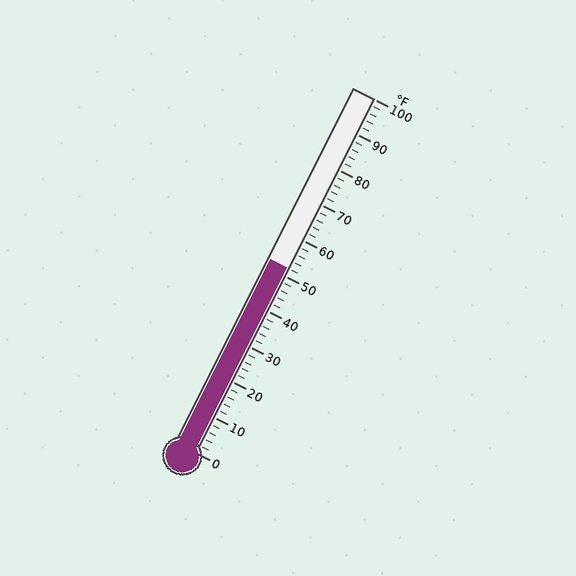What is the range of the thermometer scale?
The thermometer scale ranges from 0°F to 100°F.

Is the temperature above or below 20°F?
The temperature is above 20°F.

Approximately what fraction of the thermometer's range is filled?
The thermometer is filled to approximately 50% of its range.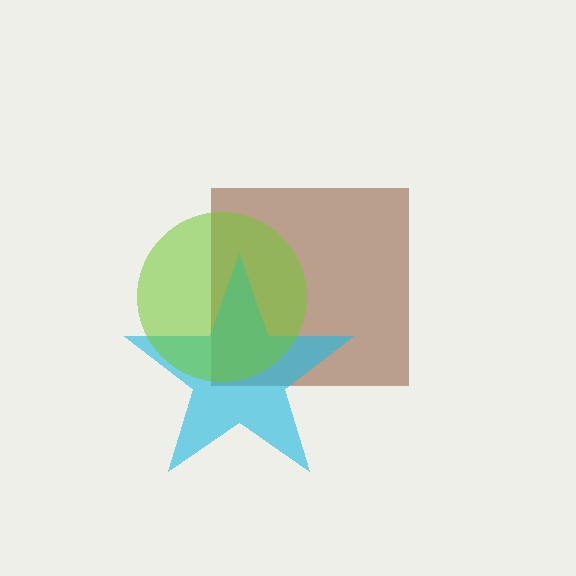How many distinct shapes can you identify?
There are 3 distinct shapes: a brown square, a cyan star, a lime circle.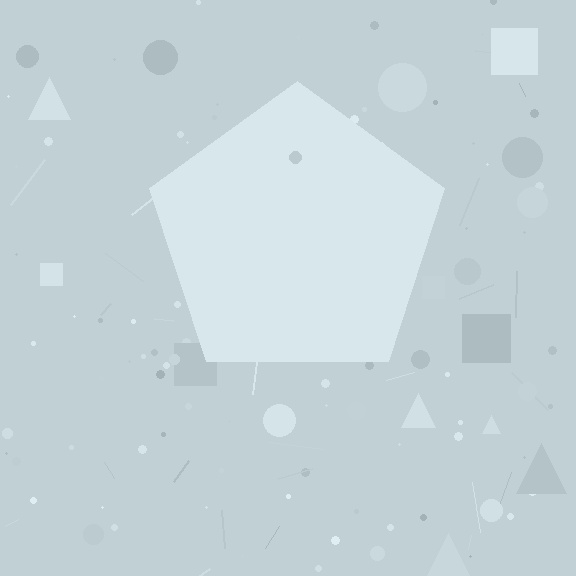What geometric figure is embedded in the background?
A pentagon is embedded in the background.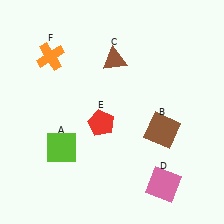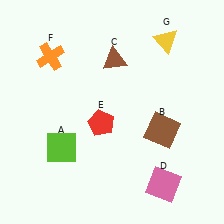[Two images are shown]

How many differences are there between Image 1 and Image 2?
There is 1 difference between the two images.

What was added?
A yellow triangle (G) was added in Image 2.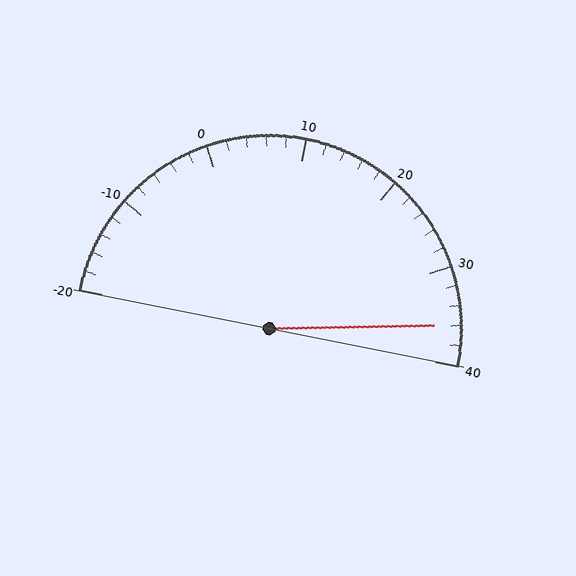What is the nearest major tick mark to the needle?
The nearest major tick mark is 40.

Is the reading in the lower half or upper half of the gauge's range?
The reading is in the upper half of the range (-20 to 40).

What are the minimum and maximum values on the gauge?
The gauge ranges from -20 to 40.